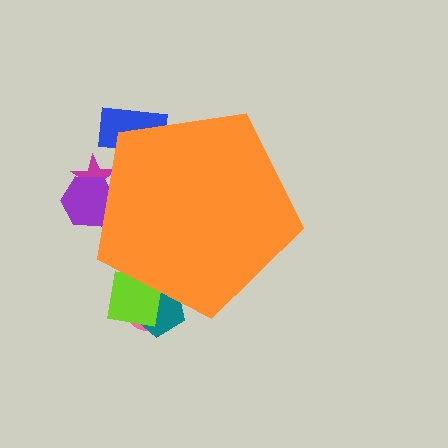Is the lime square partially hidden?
Yes, the lime square is partially hidden behind the orange pentagon.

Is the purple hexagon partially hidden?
Yes, the purple hexagon is partially hidden behind the orange pentagon.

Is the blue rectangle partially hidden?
Yes, the blue rectangle is partially hidden behind the orange pentagon.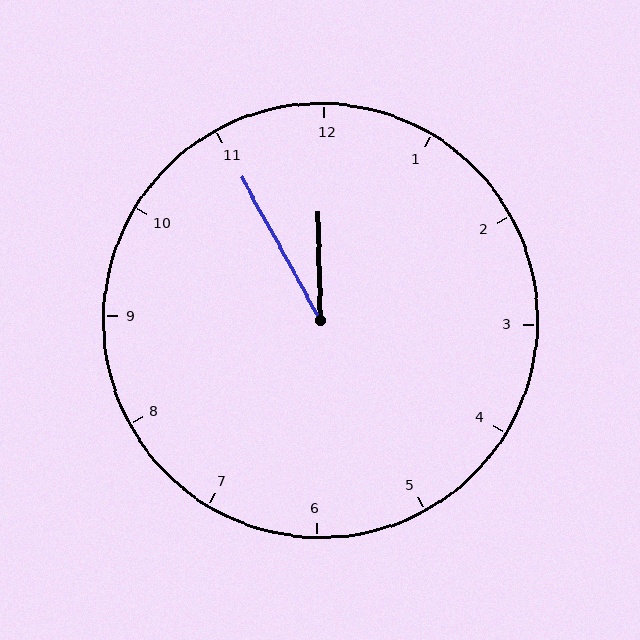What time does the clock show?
11:55.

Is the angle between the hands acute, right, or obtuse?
It is acute.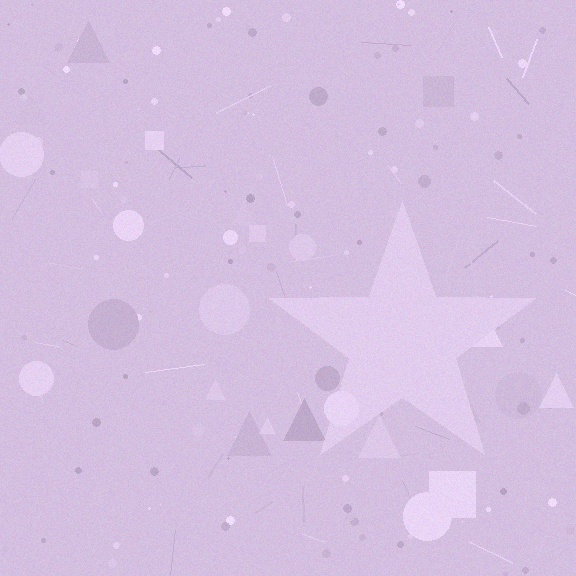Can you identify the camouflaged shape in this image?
The camouflaged shape is a star.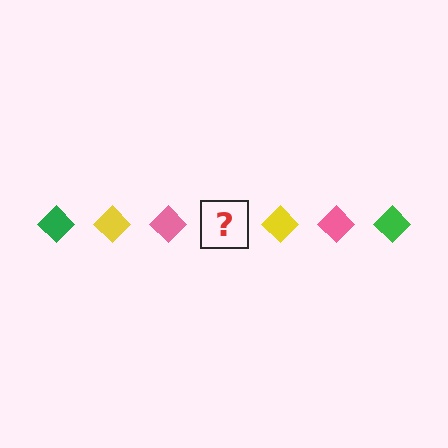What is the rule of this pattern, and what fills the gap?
The rule is that the pattern cycles through green, yellow, pink diamonds. The gap should be filled with a green diamond.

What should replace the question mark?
The question mark should be replaced with a green diamond.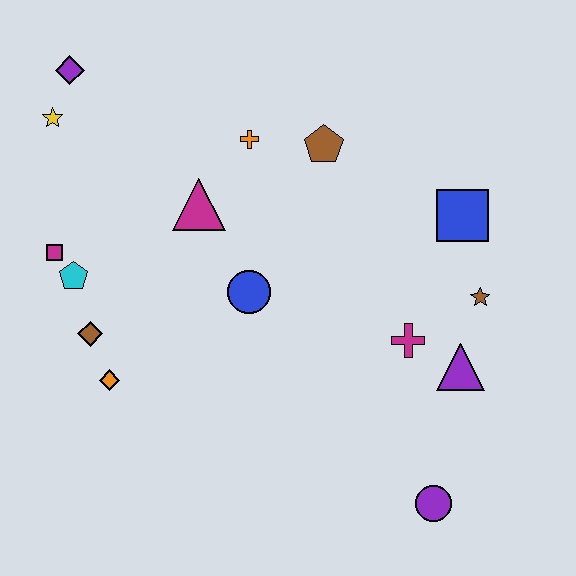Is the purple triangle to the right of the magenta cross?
Yes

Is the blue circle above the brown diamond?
Yes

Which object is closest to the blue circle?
The magenta triangle is closest to the blue circle.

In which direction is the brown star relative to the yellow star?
The brown star is to the right of the yellow star.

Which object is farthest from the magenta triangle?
The purple circle is farthest from the magenta triangle.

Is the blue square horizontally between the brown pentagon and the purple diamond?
No